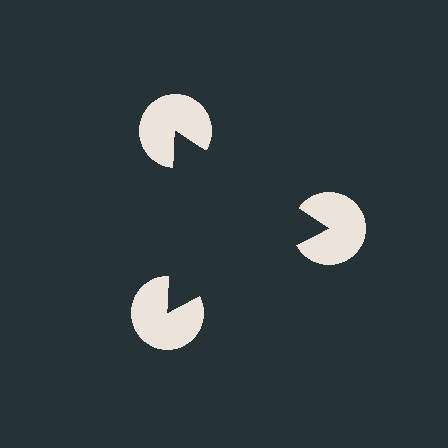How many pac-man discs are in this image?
There are 3 — one at each vertex of the illusory triangle.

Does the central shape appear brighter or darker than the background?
It typically appears slightly darker than the background, even though no actual brightness change is drawn.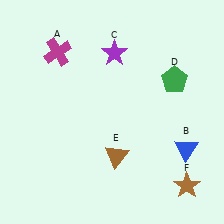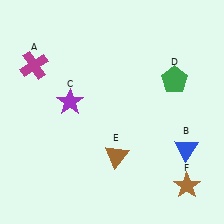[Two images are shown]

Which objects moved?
The objects that moved are: the magenta cross (A), the purple star (C).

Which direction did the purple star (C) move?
The purple star (C) moved down.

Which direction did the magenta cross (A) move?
The magenta cross (A) moved left.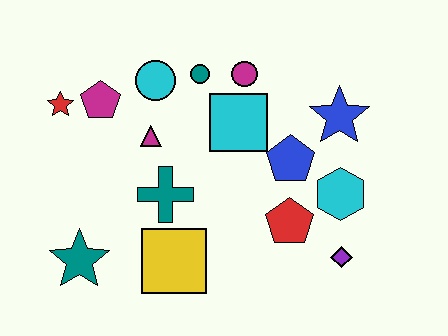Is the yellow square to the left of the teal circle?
Yes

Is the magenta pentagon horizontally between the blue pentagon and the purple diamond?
No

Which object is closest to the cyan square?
The magenta circle is closest to the cyan square.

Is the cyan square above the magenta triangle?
Yes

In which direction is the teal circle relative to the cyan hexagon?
The teal circle is to the left of the cyan hexagon.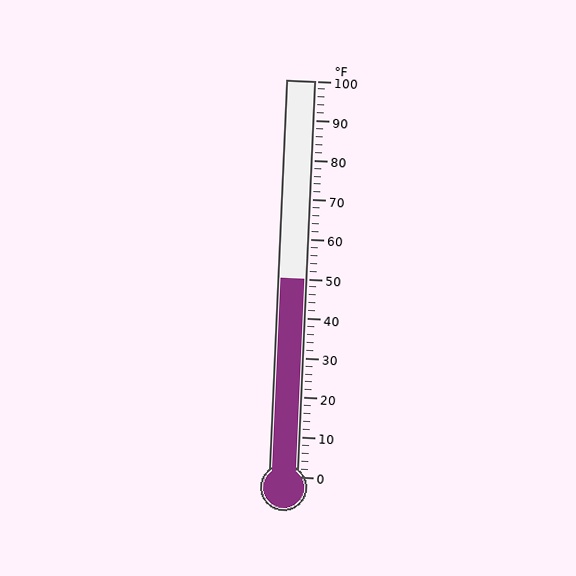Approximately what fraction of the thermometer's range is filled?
The thermometer is filled to approximately 50% of its range.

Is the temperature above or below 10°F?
The temperature is above 10°F.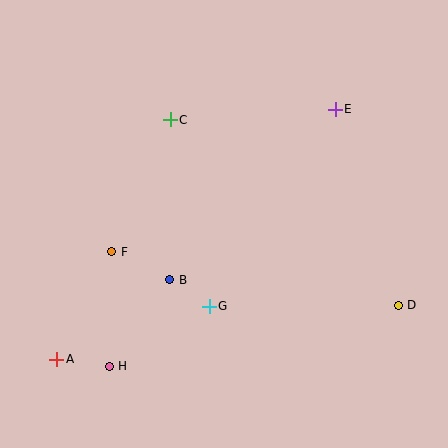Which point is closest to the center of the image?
Point B at (170, 280) is closest to the center.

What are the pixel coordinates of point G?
Point G is at (209, 306).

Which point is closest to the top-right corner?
Point E is closest to the top-right corner.